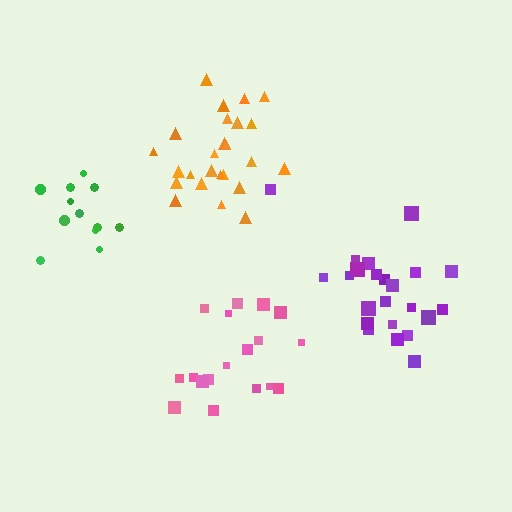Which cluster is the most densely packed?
Orange.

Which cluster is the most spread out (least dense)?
Green.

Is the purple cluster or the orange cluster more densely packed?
Orange.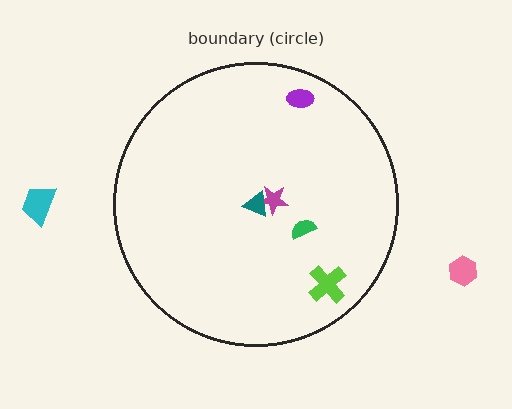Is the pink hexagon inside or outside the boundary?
Outside.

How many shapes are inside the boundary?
5 inside, 2 outside.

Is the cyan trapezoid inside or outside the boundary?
Outside.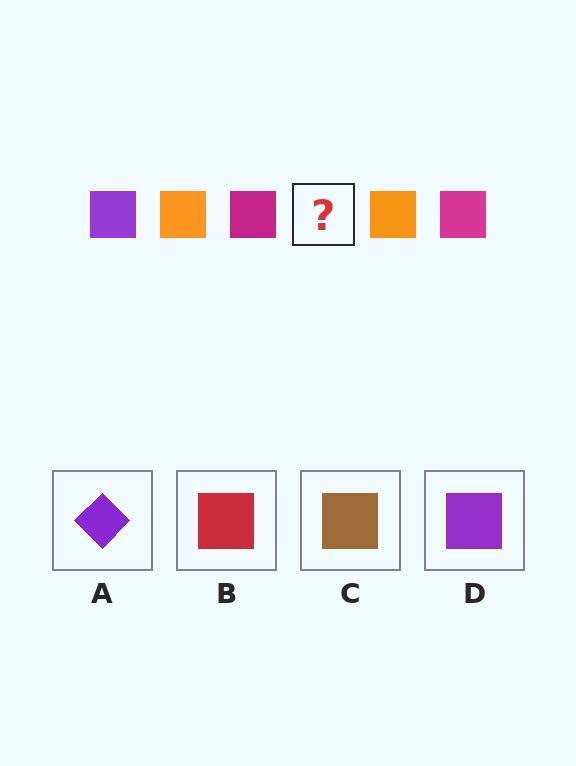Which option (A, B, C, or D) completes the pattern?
D.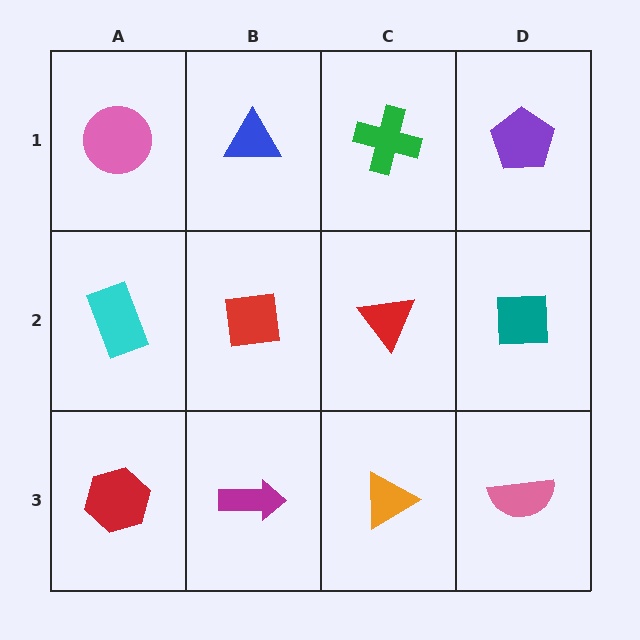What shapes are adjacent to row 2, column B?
A blue triangle (row 1, column B), a magenta arrow (row 3, column B), a cyan rectangle (row 2, column A), a red triangle (row 2, column C).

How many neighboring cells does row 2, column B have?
4.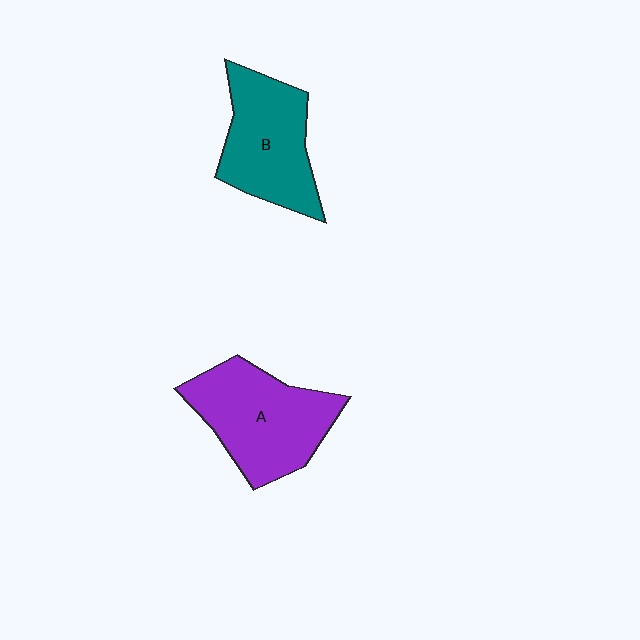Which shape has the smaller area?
Shape B (teal).